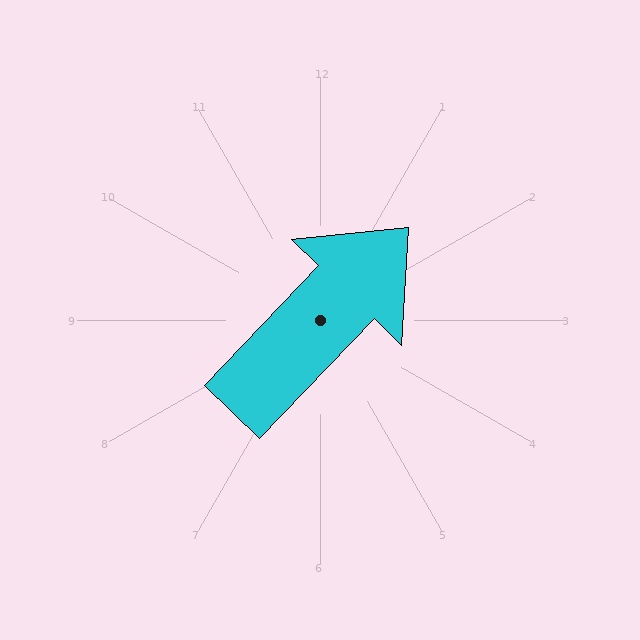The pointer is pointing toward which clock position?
Roughly 1 o'clock.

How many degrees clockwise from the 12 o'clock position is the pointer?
Approximately 44 degrees.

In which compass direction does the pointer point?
Northeast.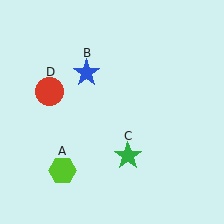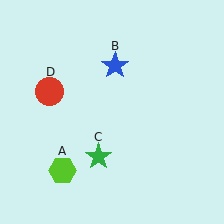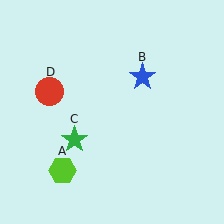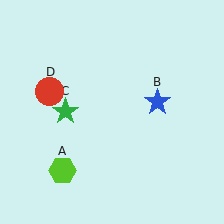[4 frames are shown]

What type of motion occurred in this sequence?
The blue star (object B), green star (object C) rotated clockwise around the center of the scene.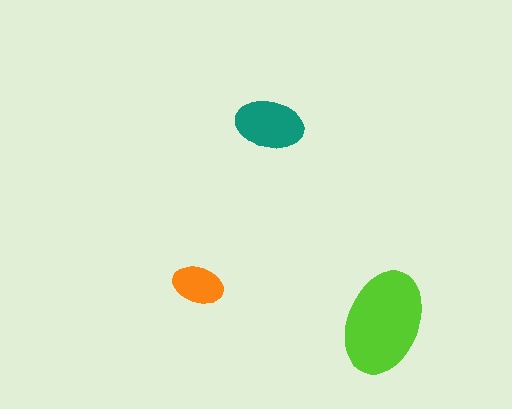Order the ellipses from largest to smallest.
the lime one, the teal one, the orange one.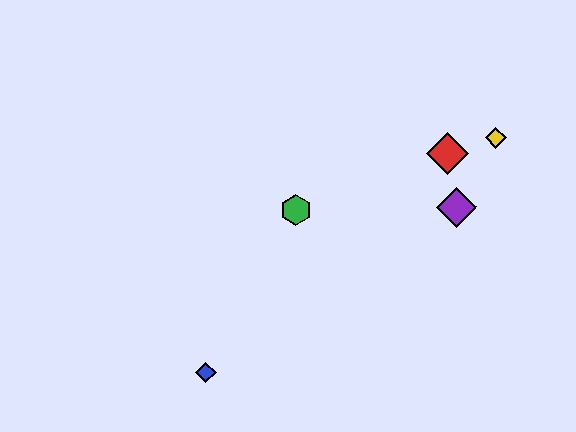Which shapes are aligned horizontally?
The green hexagon, the purple diamond are aligned horizontally.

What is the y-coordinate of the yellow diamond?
The yellow diamond is at y≈138.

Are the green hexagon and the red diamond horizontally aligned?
No, the green hexagon is at y≈210 and the red diamond is at y≈154.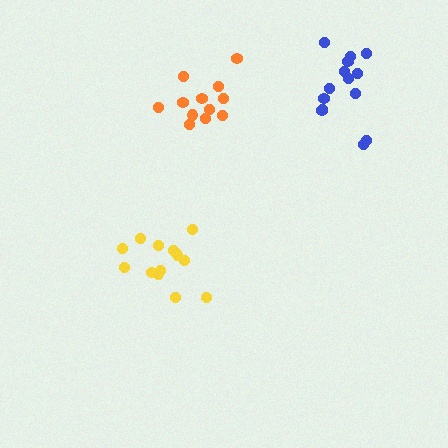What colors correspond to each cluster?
The clusters are colored: yellow, blue, orange.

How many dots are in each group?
Group 1: 13 dots, Group 2: 14 dots, Group 3: 12 dots (39 total).